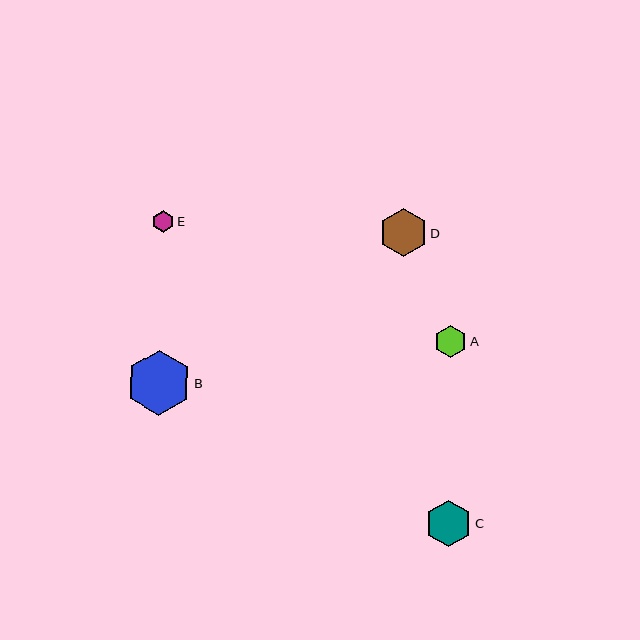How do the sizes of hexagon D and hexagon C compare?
Hexagon D and hexagon C are approximately the same size.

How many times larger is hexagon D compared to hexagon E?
Hexagon D is approximately 2.2 times the size of hexagon E.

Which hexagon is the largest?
Hexagon B is the largest with a size of approximately 65 pixels.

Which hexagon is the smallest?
Hexagon E is the smallest with a size of approximately 22 pixels.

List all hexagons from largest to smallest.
From largest to smallest: B, D, C, A, E.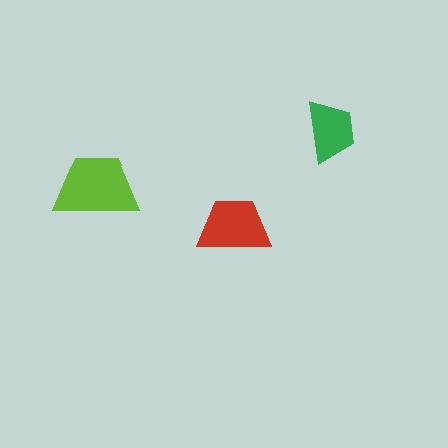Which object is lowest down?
The red trapezoid is bottommost.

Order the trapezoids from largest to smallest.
the lime one, the red one, the green one.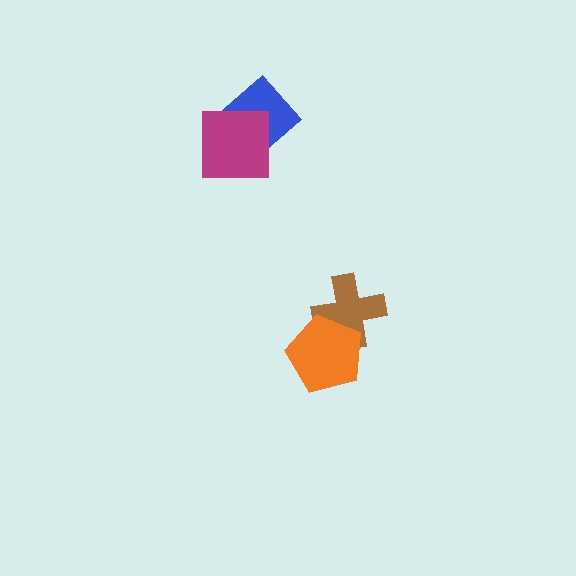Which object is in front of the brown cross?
The orange pentagon is in front of the brown cross.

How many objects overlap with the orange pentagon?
1 object overlaps with the orange pentagon.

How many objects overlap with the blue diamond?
1 object overlaps with the blue diamond.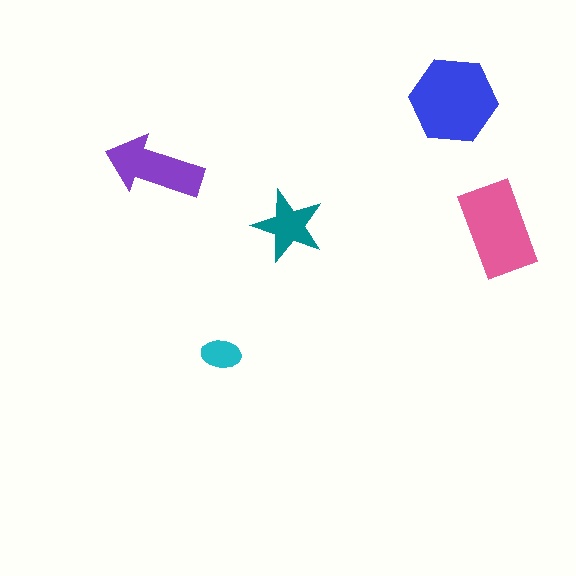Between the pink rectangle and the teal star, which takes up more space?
The pink rectangle.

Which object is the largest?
The blue hexagon.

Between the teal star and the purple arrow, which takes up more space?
The purple arrow.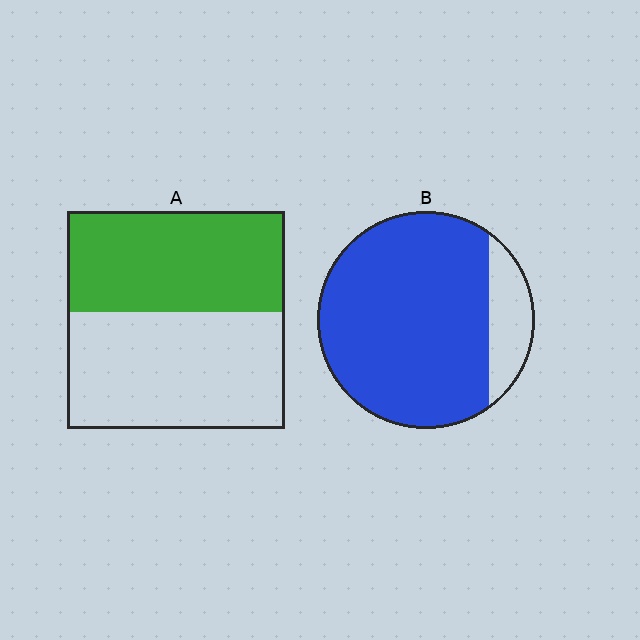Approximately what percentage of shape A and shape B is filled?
A is approximately 45% and B is approximately 85%.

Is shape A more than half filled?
Roughly half.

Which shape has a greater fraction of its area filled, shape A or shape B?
Shape B.